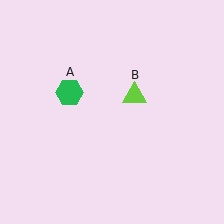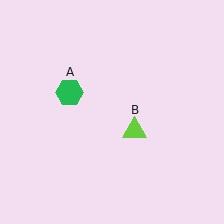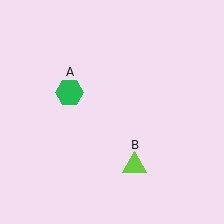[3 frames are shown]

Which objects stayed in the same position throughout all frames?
Green hexagon (object A) remained stationary.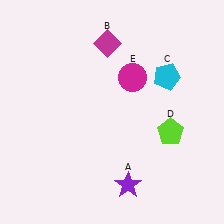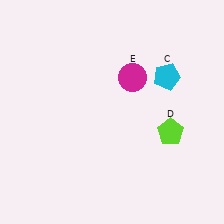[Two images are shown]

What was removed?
The purple star (A), the magenta diamond (B) were removed in Image 2.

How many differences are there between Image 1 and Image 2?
There are 2 differences between the two images.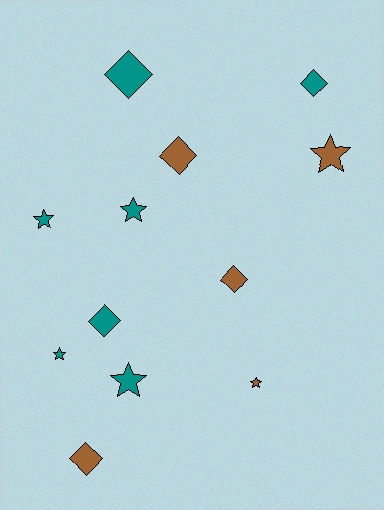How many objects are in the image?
There are 12 objects.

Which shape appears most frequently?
Diamond, with 6 objects.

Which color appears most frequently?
Teal, with 7 objects.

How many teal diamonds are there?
There are 3 teal diamonds.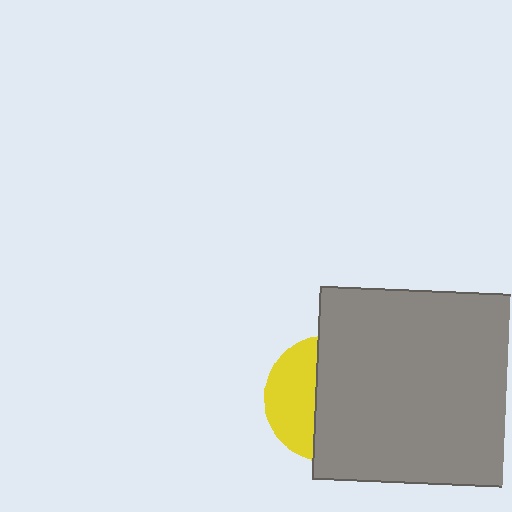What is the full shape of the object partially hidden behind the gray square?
The partially hidden object is a yellow circle.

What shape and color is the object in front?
The object in front is a gray square.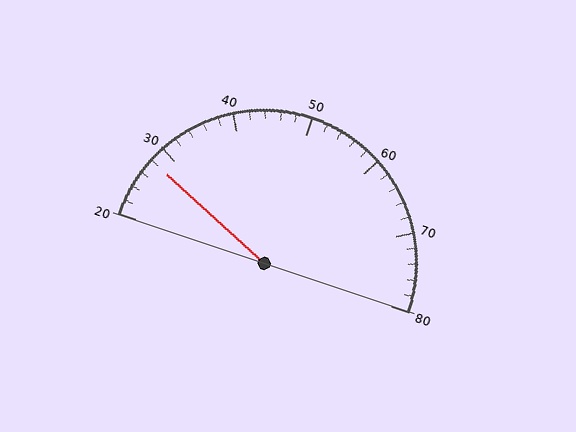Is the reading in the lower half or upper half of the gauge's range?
The reading is in the lower half of the range (20 to 80).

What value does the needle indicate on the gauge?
The needle indicates approximately 28.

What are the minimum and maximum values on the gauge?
The gauge ranges from 20 to 80.